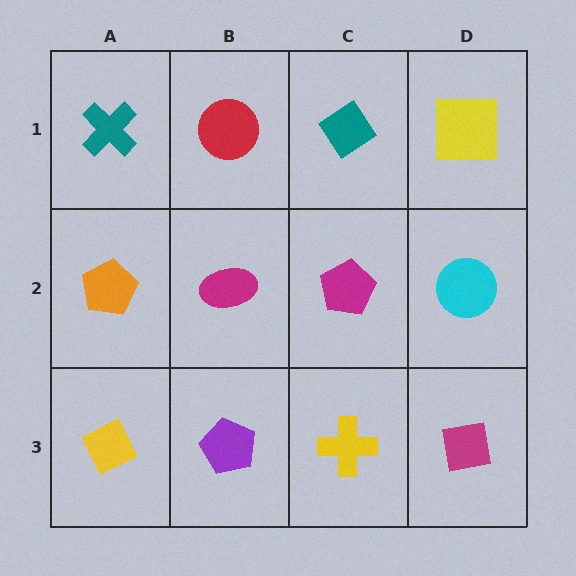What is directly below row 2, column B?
A purple pentagon.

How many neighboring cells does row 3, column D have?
2.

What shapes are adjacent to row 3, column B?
A magenta ellipse (row 2, column B), a yellow diamond (row 3, column A), a yellow cross (row 3, column C).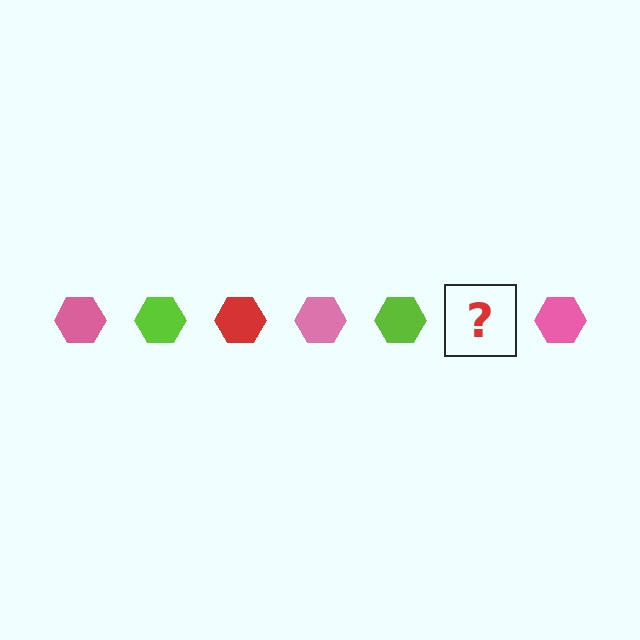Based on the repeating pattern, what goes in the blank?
The blank should be a red hexagon.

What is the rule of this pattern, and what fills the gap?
The rule is that the pattern cycles through pink, lime, red hexagons. The gap should be filled with a red hexagon.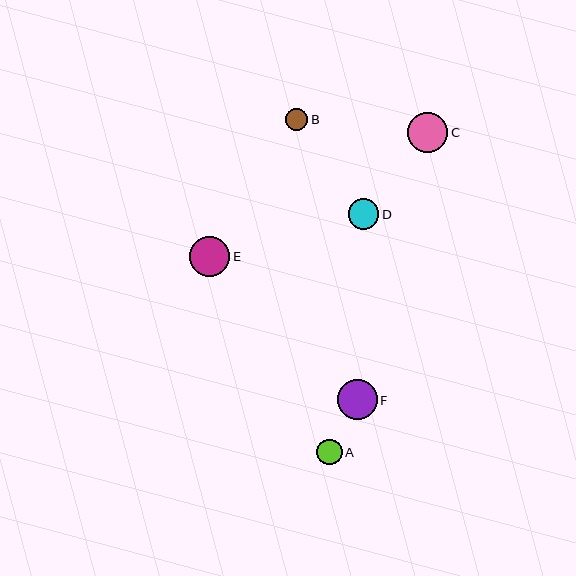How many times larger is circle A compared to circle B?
Circle A is approximately 1.1 times the size of circle B.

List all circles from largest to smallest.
From largest to smallest: C, F, E, D, A, B.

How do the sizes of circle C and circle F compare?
Circle C and circle F are approximately the same size.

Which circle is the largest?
Circle C is the largest with a size of approximately 40 pixels.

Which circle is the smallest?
Circle B is the smallest with a size of approximately 22 pixels.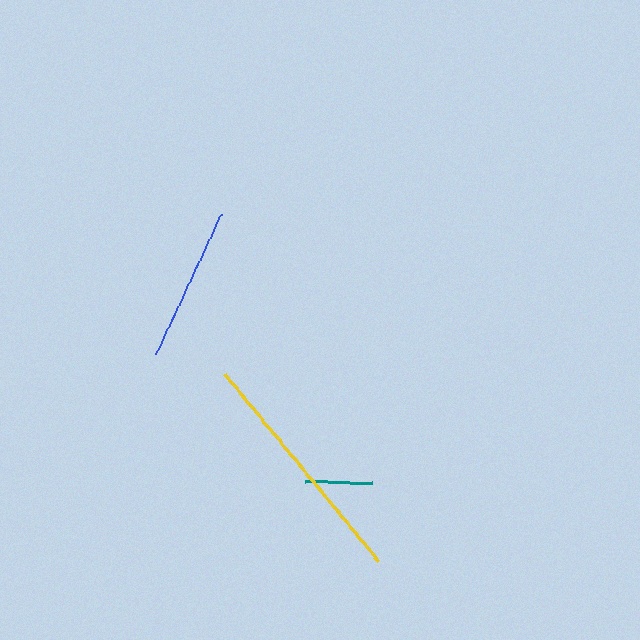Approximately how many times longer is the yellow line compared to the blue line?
The yellow line is approximately 1.6 times the length of the blue line.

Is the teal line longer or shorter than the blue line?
The blue line is longer than the teal line.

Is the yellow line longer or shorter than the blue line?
The yellow line is longer than the blue line.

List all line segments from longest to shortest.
From longest to shortest: yellow, blue, teal.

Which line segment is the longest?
The yellow line is the longest at approximately 242 pixels.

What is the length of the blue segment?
The blue segment is approximately 155 pixels long.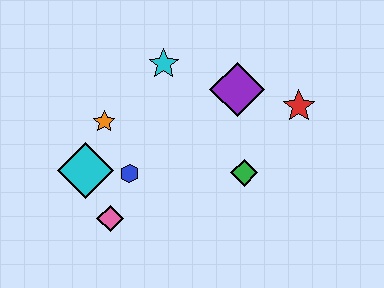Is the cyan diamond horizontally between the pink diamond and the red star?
No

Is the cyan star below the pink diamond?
No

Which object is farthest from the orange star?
The red star is farthest from the orange star.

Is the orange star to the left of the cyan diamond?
No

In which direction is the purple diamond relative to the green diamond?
The purple diamond is above the green diamond.